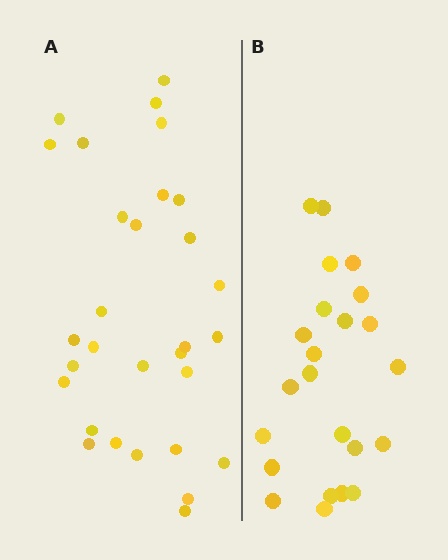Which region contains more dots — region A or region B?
Region A (the left region) has more dots.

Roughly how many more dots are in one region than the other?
Region A has roughly 8 or so more dots than region B.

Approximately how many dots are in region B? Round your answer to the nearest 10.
About 20 dots. (The exact count is 23, which rounds to 20.)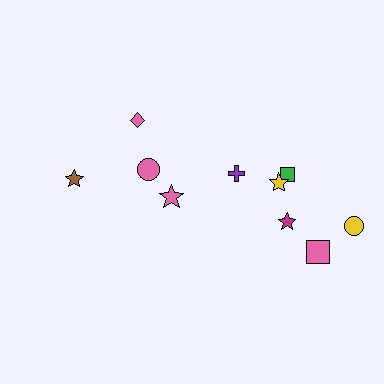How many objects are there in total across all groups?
There are 10 objects.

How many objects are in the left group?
There are 4 objects.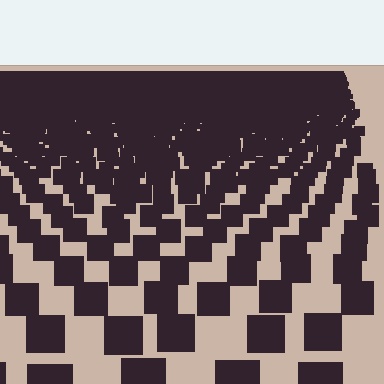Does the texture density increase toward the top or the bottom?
Density increases toward the top.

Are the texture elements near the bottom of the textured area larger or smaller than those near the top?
Larger. Near the bottom, elements are closer to the viewer and appear at a bigger on-screen size.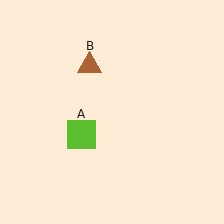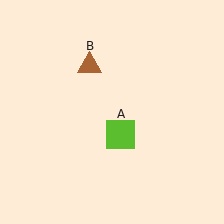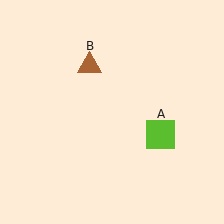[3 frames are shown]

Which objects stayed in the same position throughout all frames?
Brown triangle (object B) remained stationary.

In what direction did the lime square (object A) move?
The lime square (object A) moved right.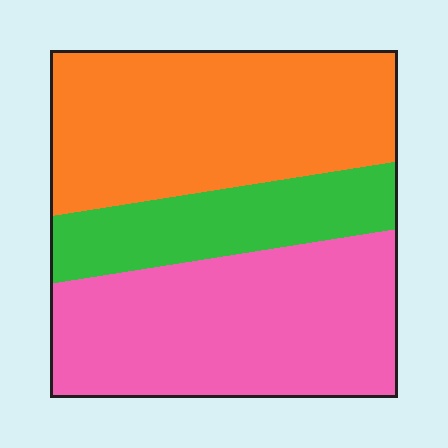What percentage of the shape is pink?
Pink takes up about two fifths (2/5) of the shape.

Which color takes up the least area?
Green, at roughly 20%.